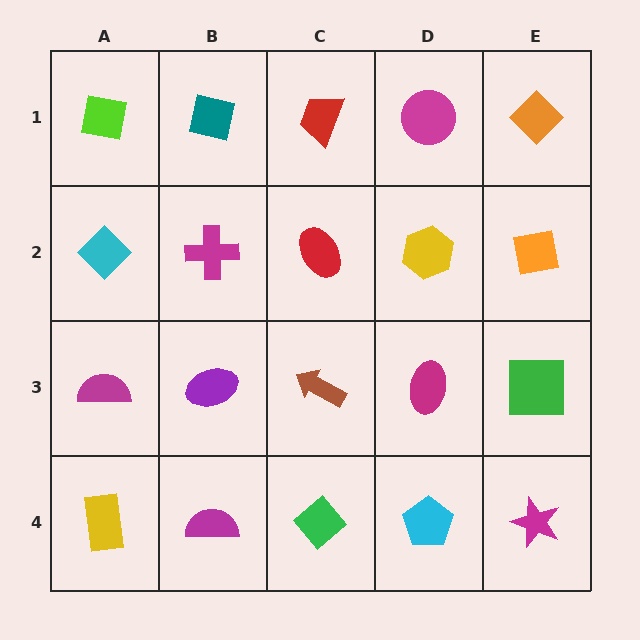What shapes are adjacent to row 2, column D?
A magenta circle (row 1, column D), a magenta ellipse (row 3, column D), a red ellipse (row 2, column C), an orange square (row 2, column E).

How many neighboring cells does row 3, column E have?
3.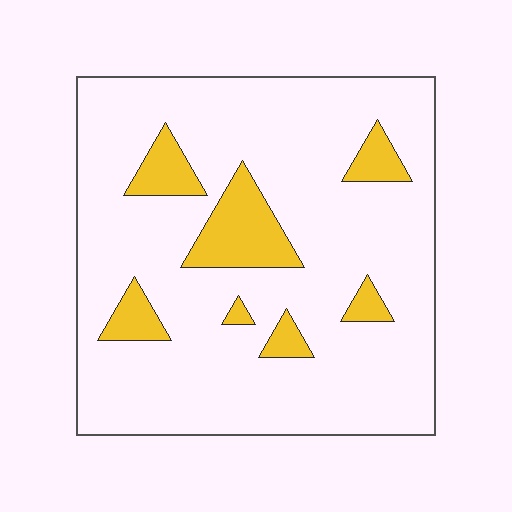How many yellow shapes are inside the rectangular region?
7.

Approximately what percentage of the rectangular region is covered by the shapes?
Approximately 15%.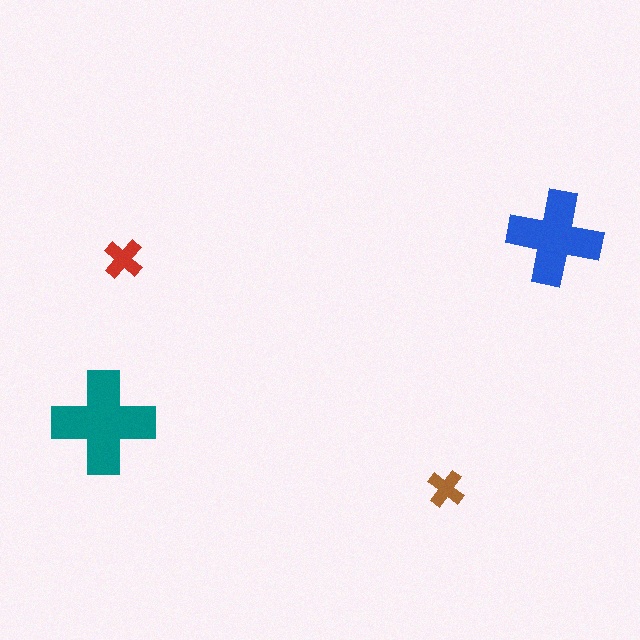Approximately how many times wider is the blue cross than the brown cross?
About 2.5 times wider.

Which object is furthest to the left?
The teal cross is leftmost.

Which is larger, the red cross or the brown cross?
The red one.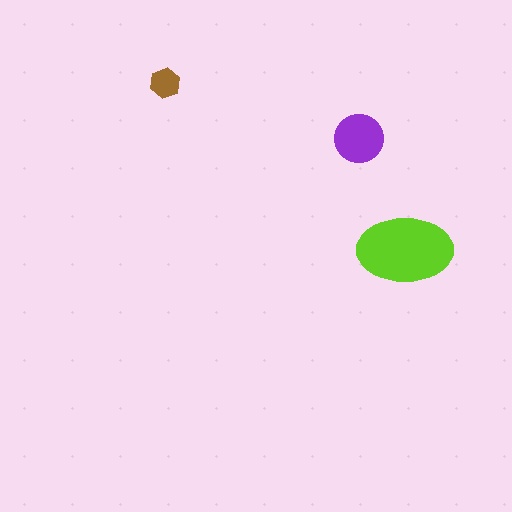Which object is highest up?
The brown hexagon is topmost.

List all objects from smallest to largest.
The brown hexagon, the purple circle, the lime ellipse.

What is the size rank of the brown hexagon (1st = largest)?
3rd.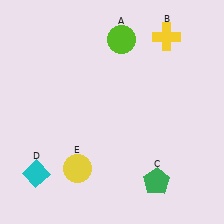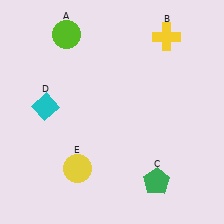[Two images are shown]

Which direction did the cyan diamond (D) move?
The cyan diamond (D) moved up.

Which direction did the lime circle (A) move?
The lime circle (A) moved left.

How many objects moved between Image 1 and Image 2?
2 objects moved between the two images.